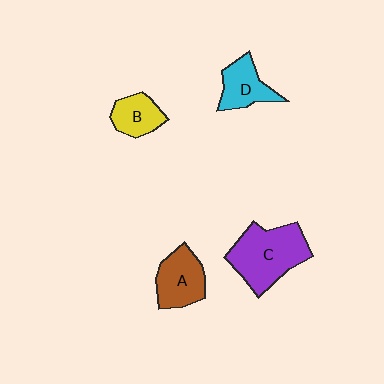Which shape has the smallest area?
Shape B (yellow).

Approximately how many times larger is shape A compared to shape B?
Approximately 1.4 times.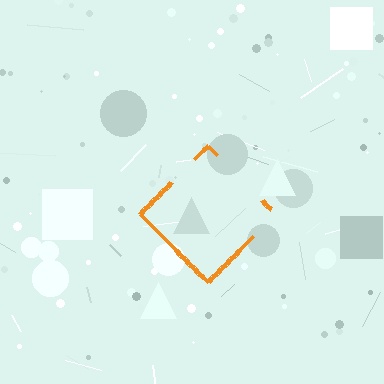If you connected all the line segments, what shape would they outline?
They would outline a diamond.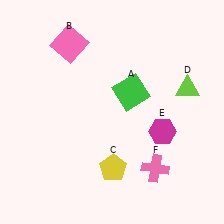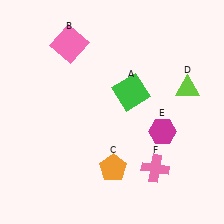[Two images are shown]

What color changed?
The pentagon (C) changed from yellow in Image 1 to orange in Image 2.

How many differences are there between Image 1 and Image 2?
There is 1 difference between the two images.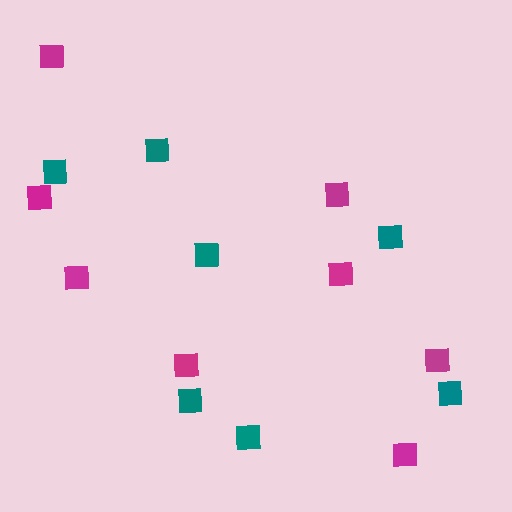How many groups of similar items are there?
There are 2 groups: one group of teal squares (7) and one group of magenta squares (8).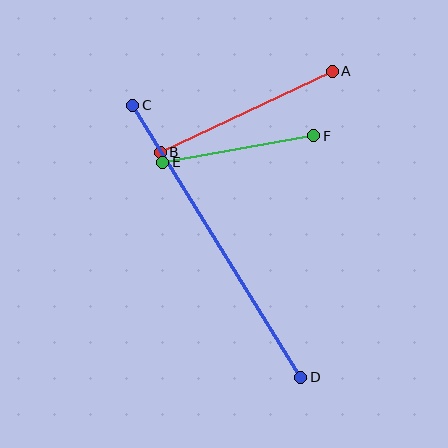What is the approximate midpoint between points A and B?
The midpoint is at approximately (246, 112) pixels.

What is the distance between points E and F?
The distance is approximately 153 pixels.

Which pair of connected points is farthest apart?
Points C and D are farthest apart.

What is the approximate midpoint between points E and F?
The midpoint is at approximately (238, 149) pixels.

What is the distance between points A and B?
The distance is approximately 190 pixels.